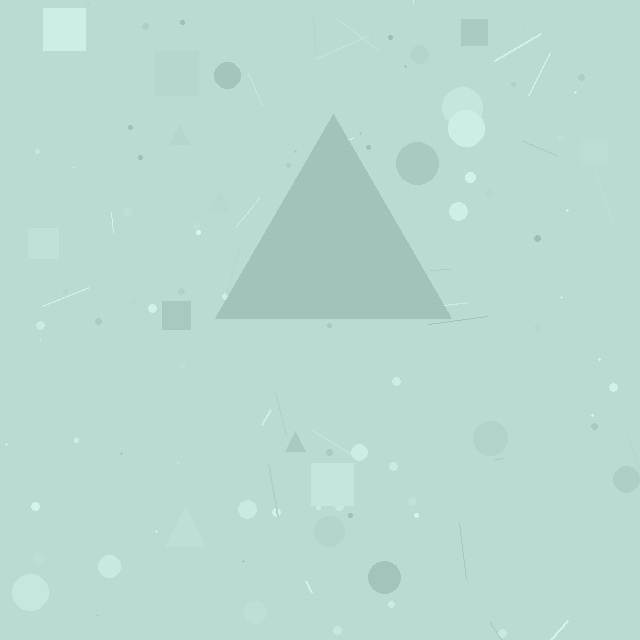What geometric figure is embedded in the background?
A triangle is embedded in the background.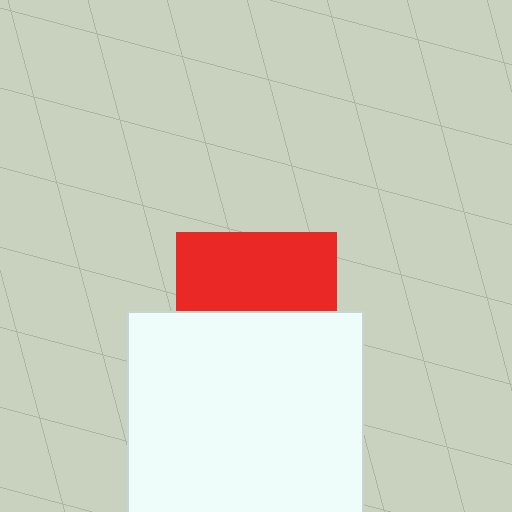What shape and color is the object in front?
The object in front is a white rectangle.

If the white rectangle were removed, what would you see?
You would see the complete red square.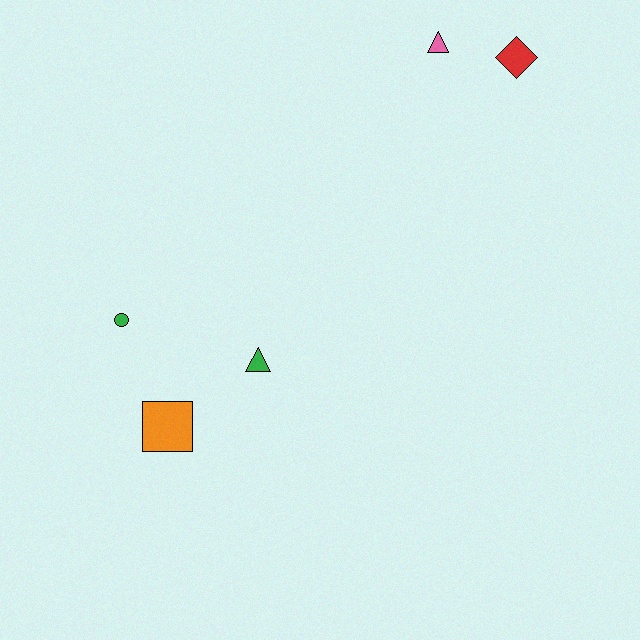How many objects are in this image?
There are 5 objects.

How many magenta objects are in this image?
There are no magenta objects.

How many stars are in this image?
There are no stars.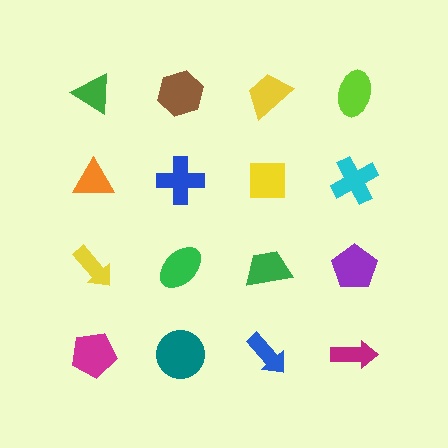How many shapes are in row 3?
4 shapes.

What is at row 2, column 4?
A cyan cross.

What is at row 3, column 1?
A yellow arrow.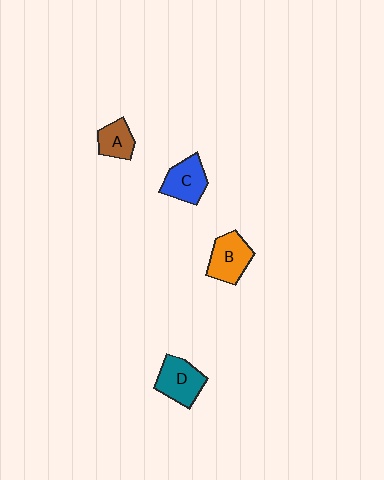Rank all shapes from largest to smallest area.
From largest to smallest: D (teal), B (orange), C (blue), A (brown).